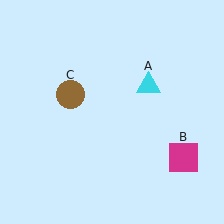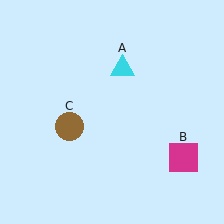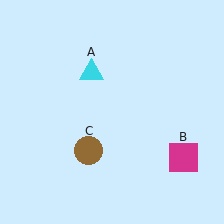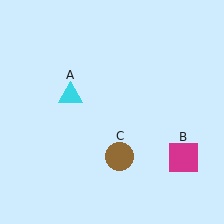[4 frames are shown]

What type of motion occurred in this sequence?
The cyan triangle (object A), brown circle (object C) rotated counterclockwise around the center of the scene.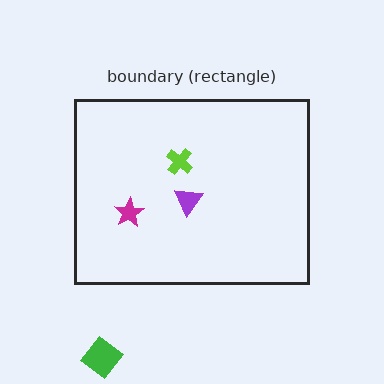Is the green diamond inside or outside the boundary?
Outside.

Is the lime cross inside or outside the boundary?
Inside.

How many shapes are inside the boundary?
3 inside, 1 outside.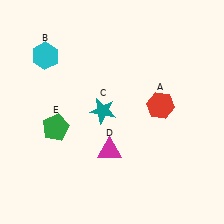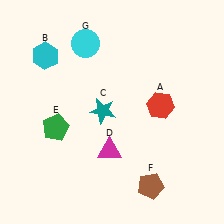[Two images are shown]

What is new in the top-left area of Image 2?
A cyan circle (G) was added in the top-left area of Image 2.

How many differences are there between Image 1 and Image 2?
There are 2 differences between the two images.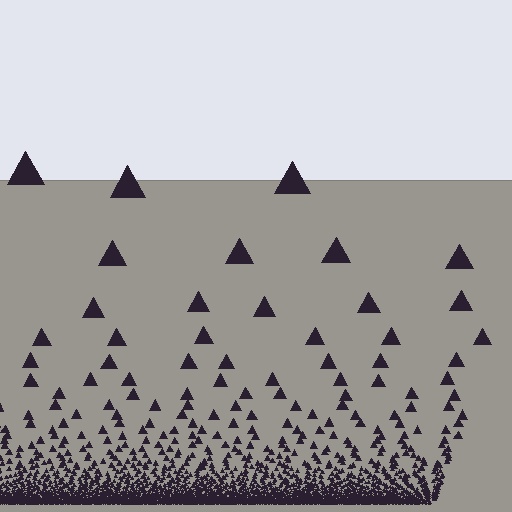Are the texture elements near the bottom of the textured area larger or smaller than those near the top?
Smaller. The gradient is inverted — elements near the bottom are smaller and denser.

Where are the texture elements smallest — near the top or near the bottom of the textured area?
Near the bottom.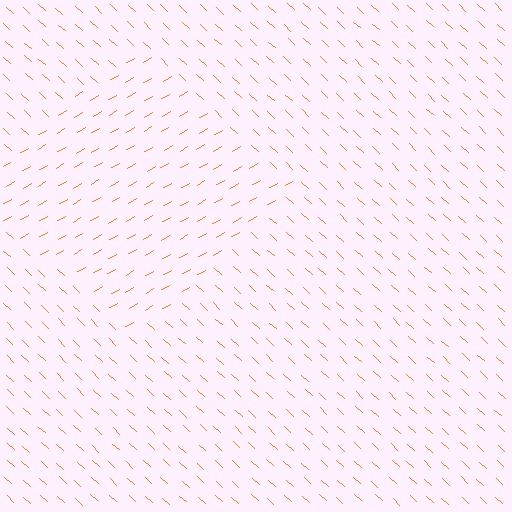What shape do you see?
I see a diamond.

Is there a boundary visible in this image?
Yes, there is a texture boundary formed by a change in line orientation.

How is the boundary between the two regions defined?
The boundary is defined purely by a change in line orientation (approximately 73 degrees difference). All lines are the same color and thickness.